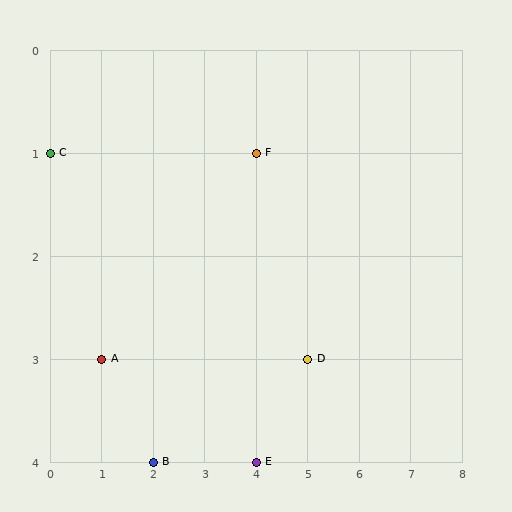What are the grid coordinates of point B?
Point B is at grid coordinates (2, 4).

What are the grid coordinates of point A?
Point A is at grid coordinates (1, 3).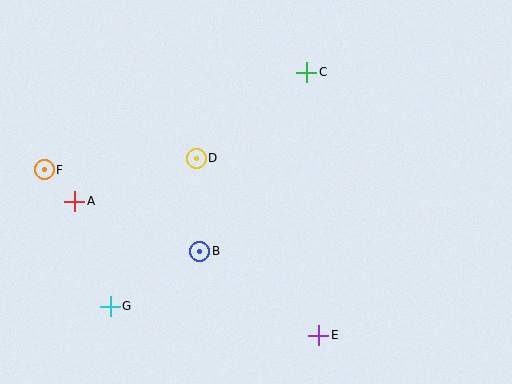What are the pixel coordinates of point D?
Point D is at (196, 158).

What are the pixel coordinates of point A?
Point A is at (75, 201).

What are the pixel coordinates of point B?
Point B is at (200, 251).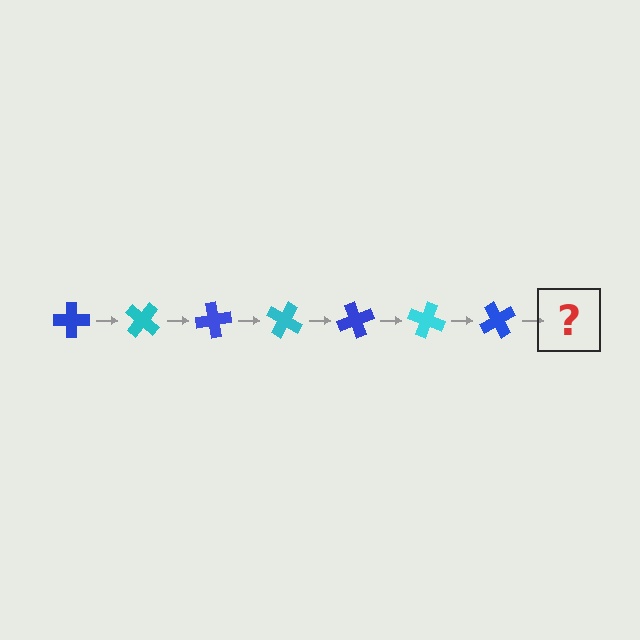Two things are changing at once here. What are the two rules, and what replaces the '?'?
The two rules are that it rotates 40 degrees each step and the color cycles through blue and cyan. The '?' should be a cyan cross, rotated 280 degrees from the start.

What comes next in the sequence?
The next element should be a cyan cross, rotated 280 degrees from the start.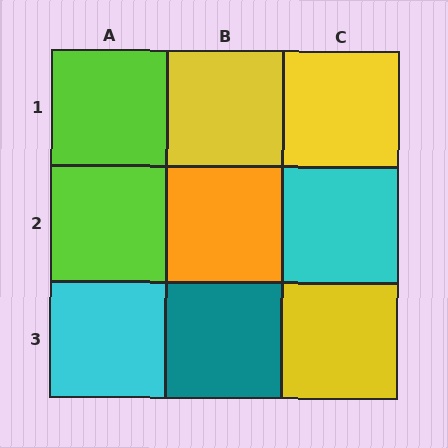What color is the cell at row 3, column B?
Teal.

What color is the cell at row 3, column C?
Yellow.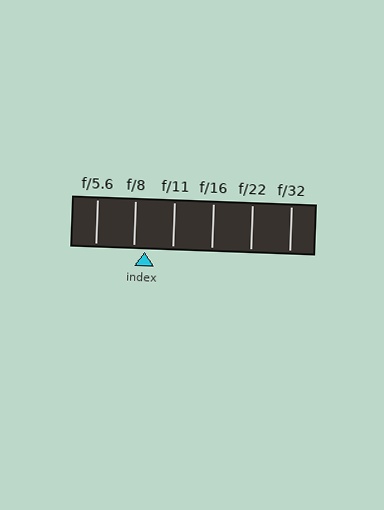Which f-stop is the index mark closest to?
The index mark is closest to f/8.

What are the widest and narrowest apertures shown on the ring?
The widest aperture shown is f/5.6 and the narrowest is f/32.